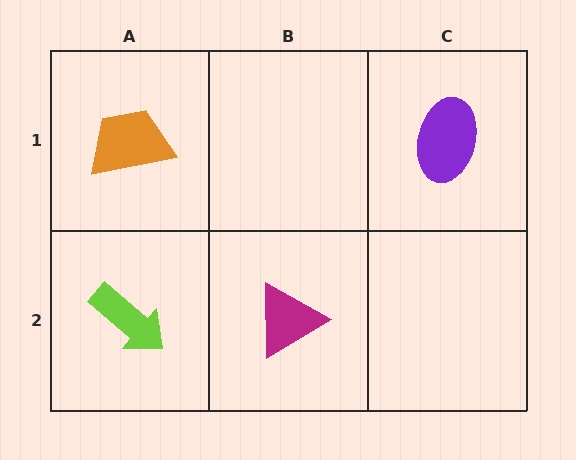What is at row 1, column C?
A purple ellipse.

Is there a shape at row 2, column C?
No, that cell is empty.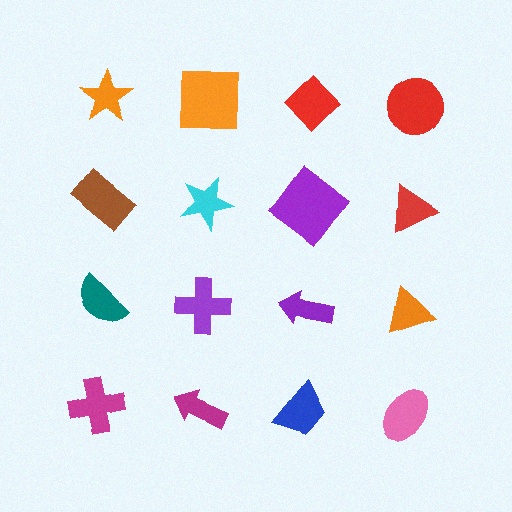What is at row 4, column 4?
A pink ellipse.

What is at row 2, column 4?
A red triangle.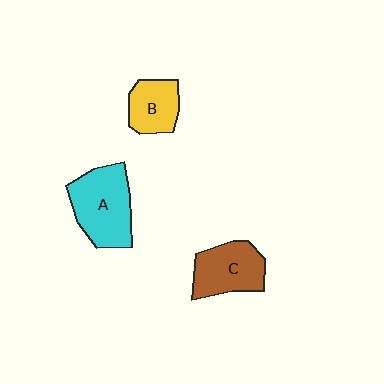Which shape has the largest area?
Shape A (cyan).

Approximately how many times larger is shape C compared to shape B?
Approximately 1.3 times.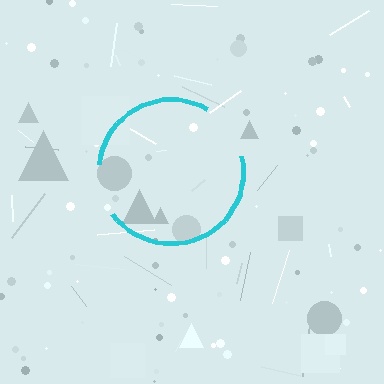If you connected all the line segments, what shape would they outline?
They would outline a circle.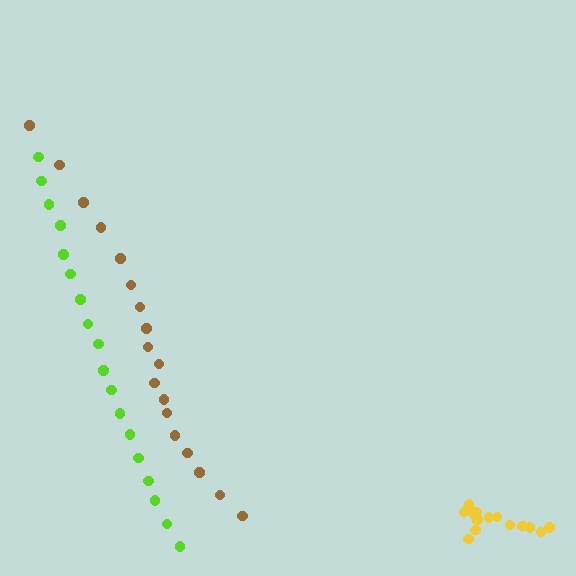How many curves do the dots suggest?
There are 3 distinct paths.